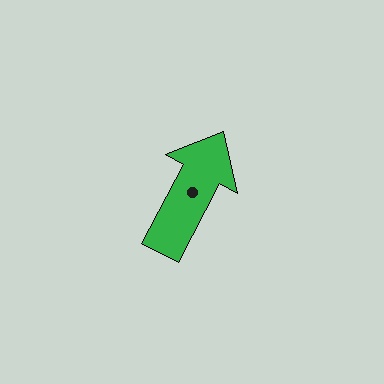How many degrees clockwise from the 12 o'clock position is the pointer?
Approximately 28 degrees.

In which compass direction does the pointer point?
Northeast.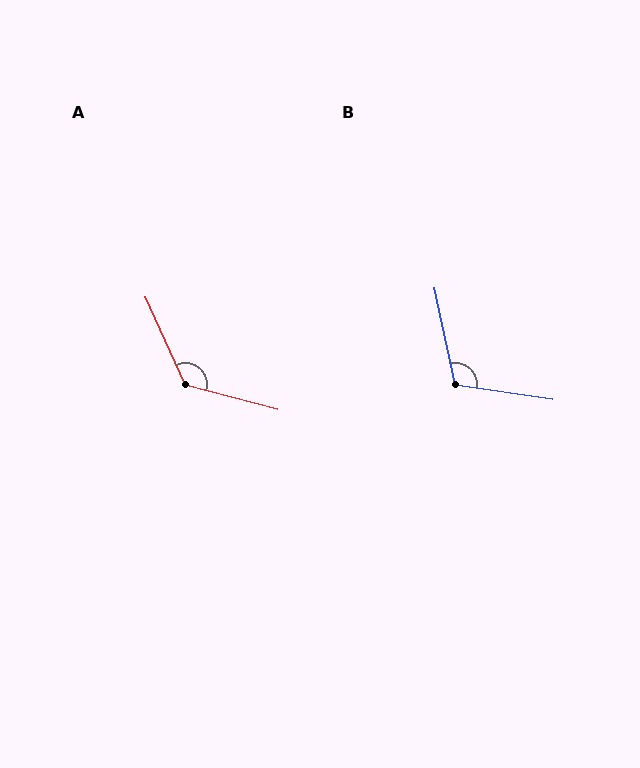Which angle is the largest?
A, at approximately 129 degrees.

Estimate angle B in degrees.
Approximately 111 degrees.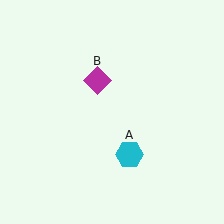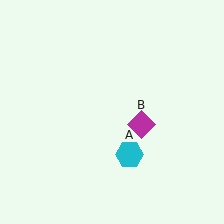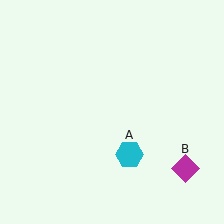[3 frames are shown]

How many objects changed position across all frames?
1 object changed position: magenta diamond (object B).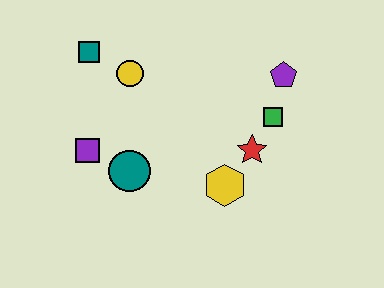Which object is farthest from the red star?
The teal square is farthest from the red star.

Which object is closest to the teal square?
The yellow circle is closest to the teal square.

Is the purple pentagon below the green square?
No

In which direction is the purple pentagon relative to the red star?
The purple pentagon is above the red star.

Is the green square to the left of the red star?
No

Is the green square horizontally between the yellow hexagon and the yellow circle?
No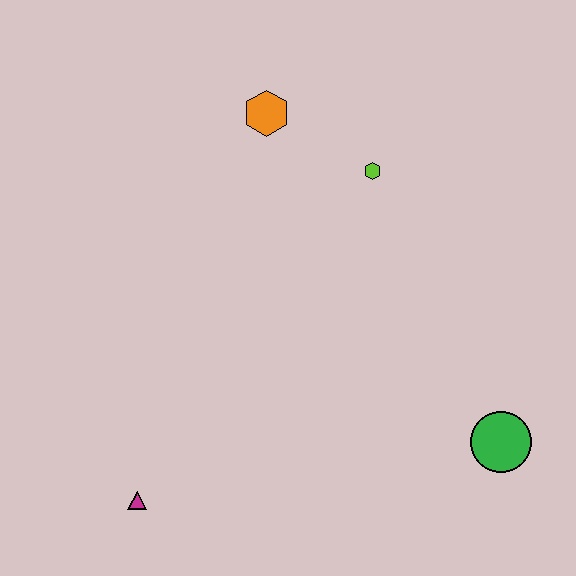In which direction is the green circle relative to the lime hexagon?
The green circle is below the lime hexagon.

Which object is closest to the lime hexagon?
The orange hexagon is closest to the lime hexagon.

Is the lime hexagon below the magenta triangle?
No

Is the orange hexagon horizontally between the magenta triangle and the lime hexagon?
Yes